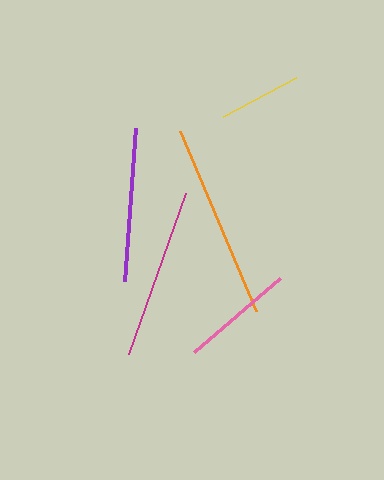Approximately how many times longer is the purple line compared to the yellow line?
The purple line is approximately 1.9 times the length of the yellow line.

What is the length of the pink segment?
The pink segment is approximately 114 pixels long.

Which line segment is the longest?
The orange line is the longest at approximately 195 pixels.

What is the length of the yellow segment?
The yellow segment is approximately 82 pixels long.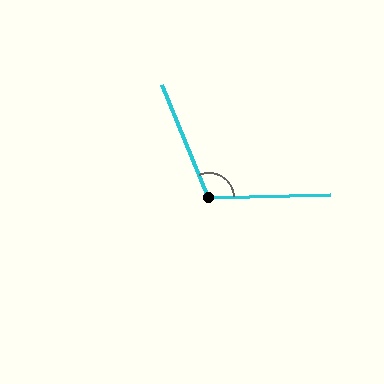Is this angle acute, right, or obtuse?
It is obtuse.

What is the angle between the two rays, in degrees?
Approximately 111 degrees.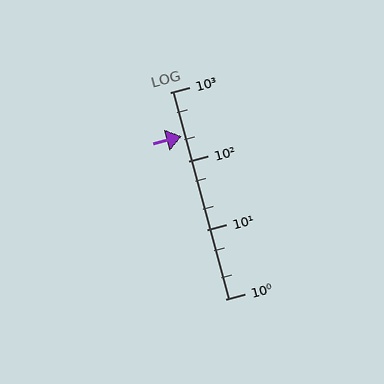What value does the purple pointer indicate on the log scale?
The pointer indicates approximately 230.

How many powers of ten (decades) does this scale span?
The scale spans 3 decades, from 1 to 1000.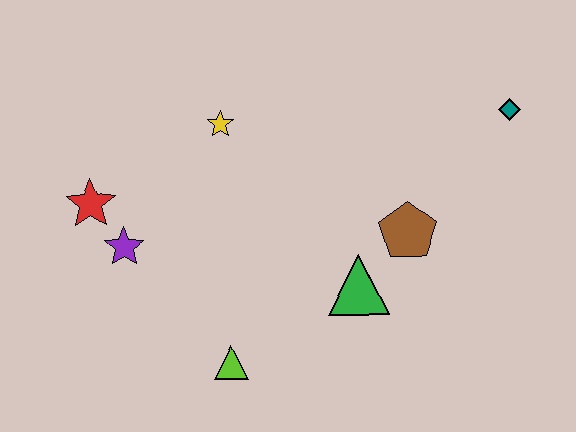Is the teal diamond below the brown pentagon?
No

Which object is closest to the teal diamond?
The brown pentagon is closest to the teal diamond.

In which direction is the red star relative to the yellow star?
The red star is to the left of the yellow star.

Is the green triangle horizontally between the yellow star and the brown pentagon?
Yes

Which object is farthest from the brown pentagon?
The red star is farthest from the brown pentagon.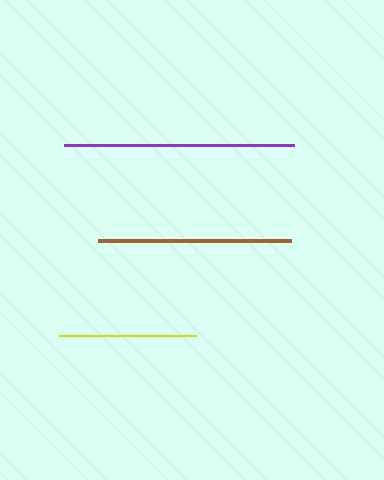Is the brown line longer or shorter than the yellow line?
The brown line is longer than the yellow line.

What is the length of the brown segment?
The brown segment is approximately 193 pixels long.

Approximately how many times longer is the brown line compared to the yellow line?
The brown line is approximately 1.4 times the length of the yellow line.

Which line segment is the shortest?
The yellow line is the shortest at approximately 137 pixels.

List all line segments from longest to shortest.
From longest to shortest: purple, brown, yellow.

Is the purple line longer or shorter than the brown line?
The purple line is longer than the brown line.